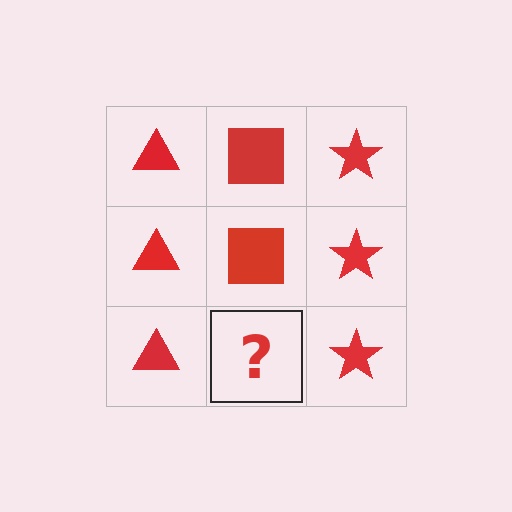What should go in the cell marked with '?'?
The missing cell should contain a red square.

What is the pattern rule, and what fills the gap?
The rule is that each column has a consistent shape. The gap should be filled with a red square.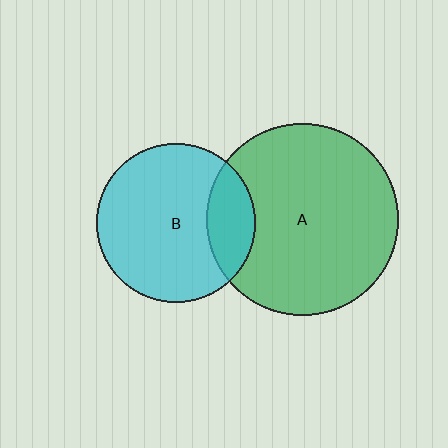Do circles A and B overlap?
Yes.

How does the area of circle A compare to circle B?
Approximately 1.5 times.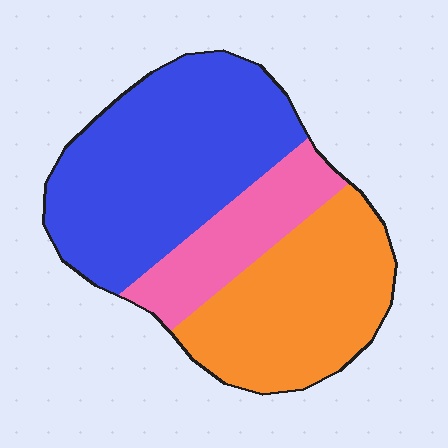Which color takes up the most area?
Blue, at roughly 45%.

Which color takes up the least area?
Pink, at roughly 20%.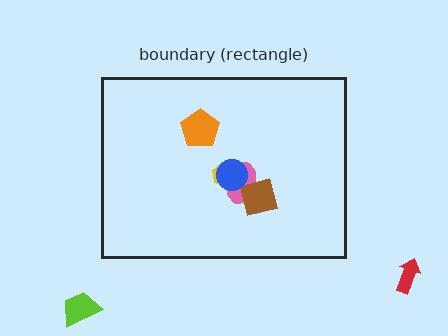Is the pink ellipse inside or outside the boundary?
Inside.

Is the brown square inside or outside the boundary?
Inside.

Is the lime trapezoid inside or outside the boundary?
Outside.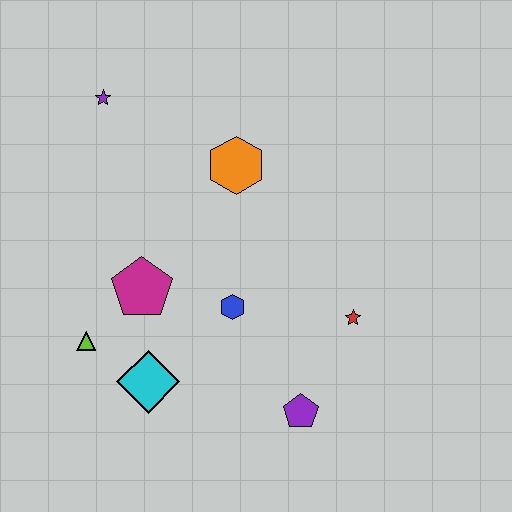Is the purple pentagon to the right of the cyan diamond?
Yes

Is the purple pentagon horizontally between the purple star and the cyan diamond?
No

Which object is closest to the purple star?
The orange hexagon is closest to the purple star.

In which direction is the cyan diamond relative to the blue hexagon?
The cyan diamond is to the left of the blue hexagon.